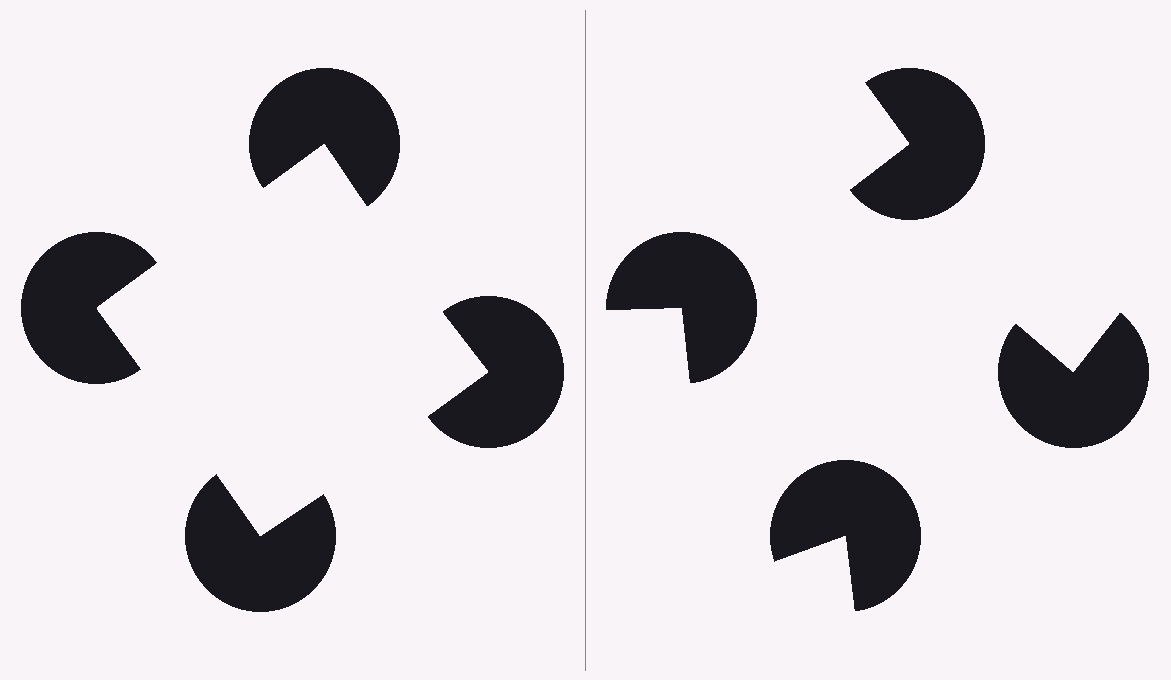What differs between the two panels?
The pac-man discs are positioned identically on both sides; only the wedge orientations differ. On the left they align to a square; on the right they are misaligned.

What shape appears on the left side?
An illusory square.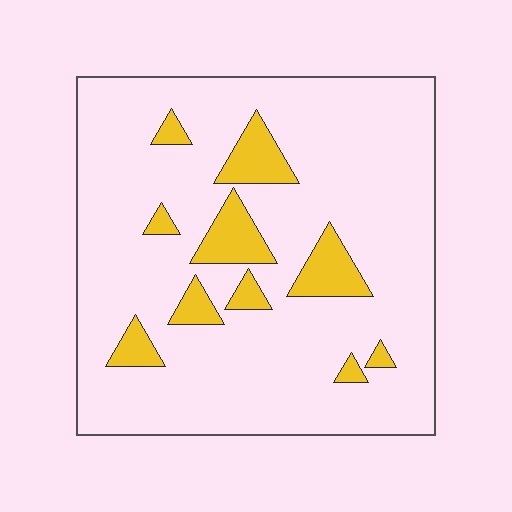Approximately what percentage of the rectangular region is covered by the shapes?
Approximately 15%.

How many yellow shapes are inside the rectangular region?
10.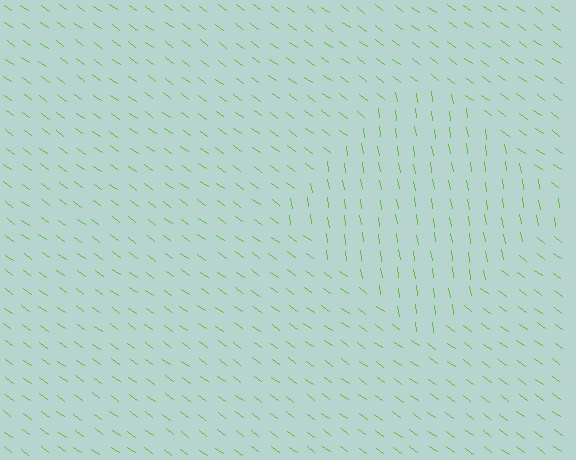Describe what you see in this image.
The image is filled with small lime line segments. A diamond region in the image has lines oriented differently from the surrounding lines, creating a visible texture boundary.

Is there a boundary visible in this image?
Yes, there is a texture boundary formed by a change in line orientation.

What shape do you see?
I see a diamond.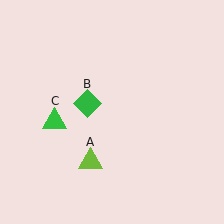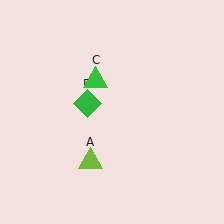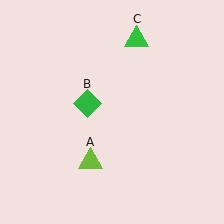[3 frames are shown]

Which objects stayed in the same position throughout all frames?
Lime triangle (object A) and green diamond (object B) remained stationary.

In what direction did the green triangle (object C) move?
The green triangle (object C) moved up and to the right.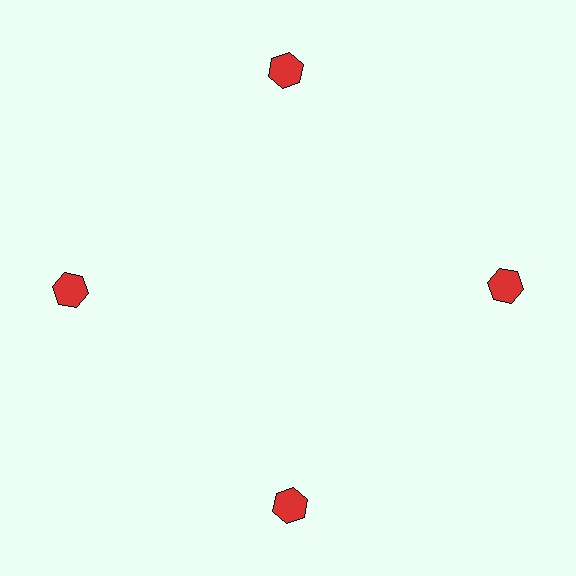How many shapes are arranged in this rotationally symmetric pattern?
There are 4 shapes, arranged in 4 groups of 1.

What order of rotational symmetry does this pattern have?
This pattern has 4-fold rotational symmetry.